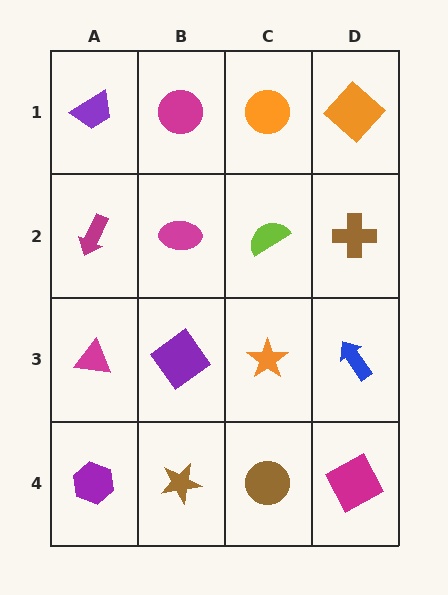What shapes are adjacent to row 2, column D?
An orange diamond (row 1, column D), a blue arrow (row 3, column D), a lime semicircle (row 2, column C).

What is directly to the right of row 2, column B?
A lime semicircle.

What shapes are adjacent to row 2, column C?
An orange circle (row 1, column C), an orange star (row 3, column C), a magenta ellipse (row 2, column B), a brown cross (row 2, column D).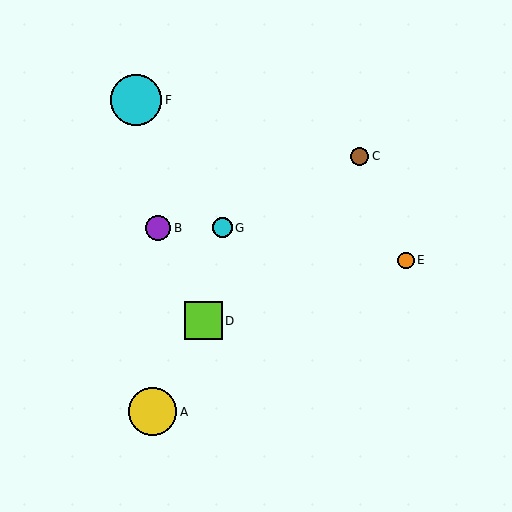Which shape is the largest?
The cyan circle (labeled F) is the largest.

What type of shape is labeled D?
Shape D is a lime square.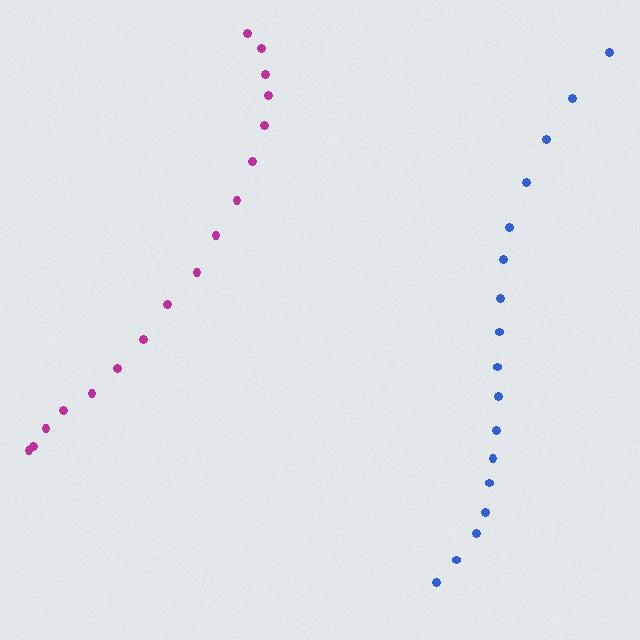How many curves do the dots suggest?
There are 2 distinct paths.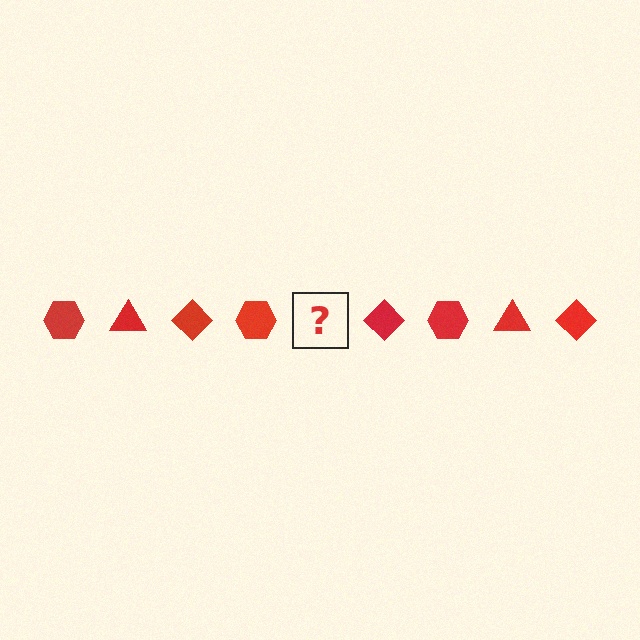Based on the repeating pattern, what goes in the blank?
The blank should be a red triangle.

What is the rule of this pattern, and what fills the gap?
The rule is that the pattern cycles through hexagon, triangle, diamond shapes in red. The gap should be filled with a red triangle.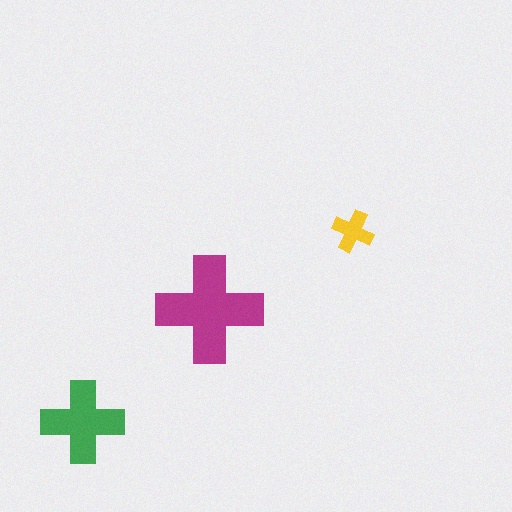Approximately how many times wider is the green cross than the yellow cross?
About 2 times wider.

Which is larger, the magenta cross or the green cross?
The magenta one.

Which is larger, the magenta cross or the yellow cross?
The magenta one.